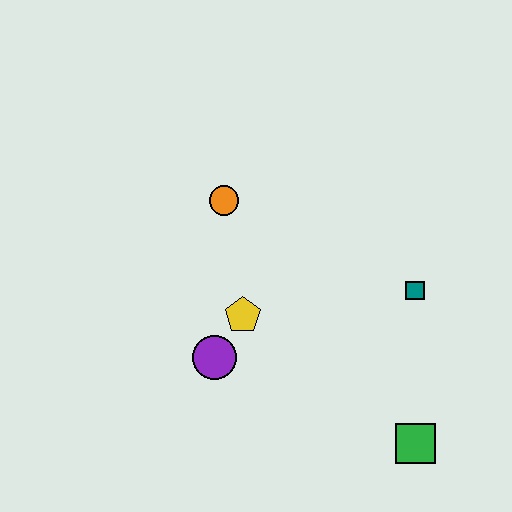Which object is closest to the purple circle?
The yellow pentagon is closest to the purple circle.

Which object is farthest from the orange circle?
The green square is farthest from the orange circle.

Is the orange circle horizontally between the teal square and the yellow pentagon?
No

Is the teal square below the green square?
No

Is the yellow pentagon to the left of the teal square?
Yes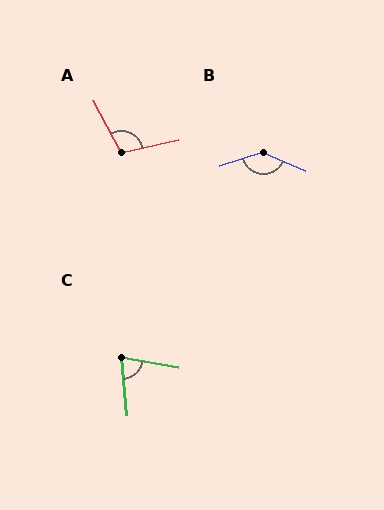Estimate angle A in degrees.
Approximately 105 degrees.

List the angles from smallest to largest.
C (74°), A (105°), B (139°).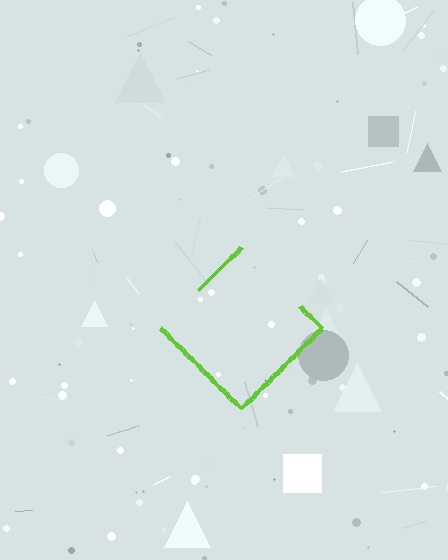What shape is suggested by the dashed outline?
The dashed outline suggests a diamond.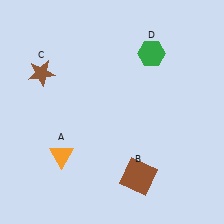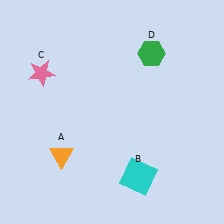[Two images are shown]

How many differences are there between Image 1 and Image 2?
There are 2 differences between the two images.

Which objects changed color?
B changed from brown to cyan. C changed from brown to pink.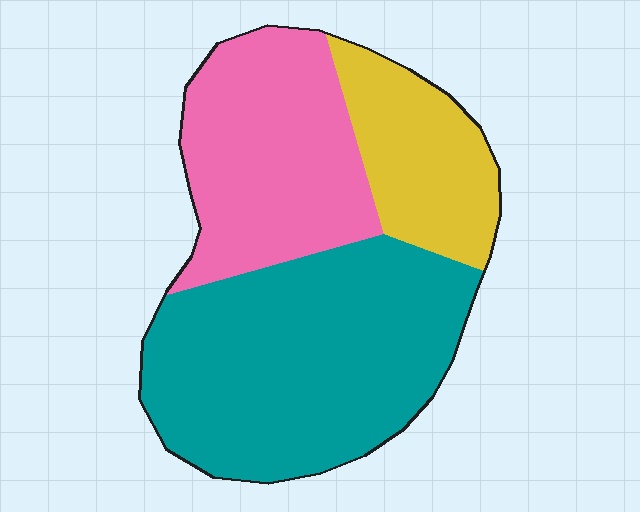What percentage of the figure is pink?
Pink takes up about one third (1/3) of the figure.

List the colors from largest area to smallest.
From largest to smallest: teal, pink, yellow.